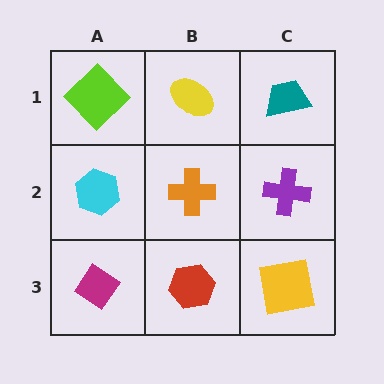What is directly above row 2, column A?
A lime diamond.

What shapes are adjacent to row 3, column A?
A cyan hexagon (row 2, column A), a red hexagon (row 3, column B).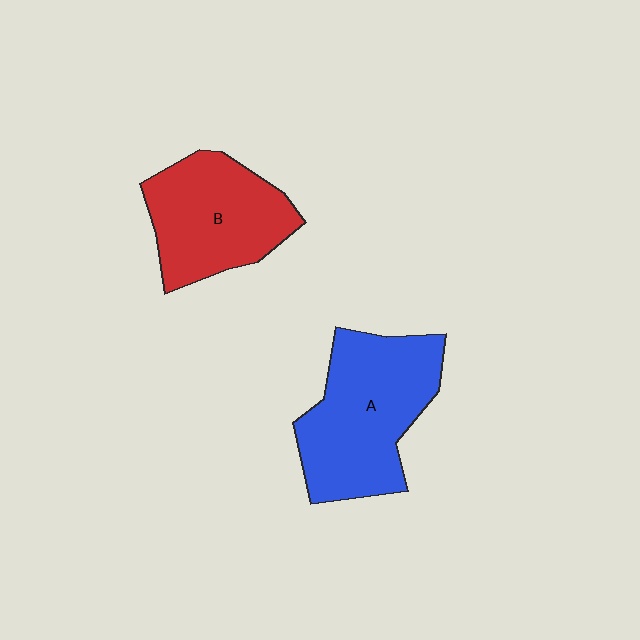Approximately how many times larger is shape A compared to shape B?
Approximately 1.2 times.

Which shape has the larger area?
Shape A (blue).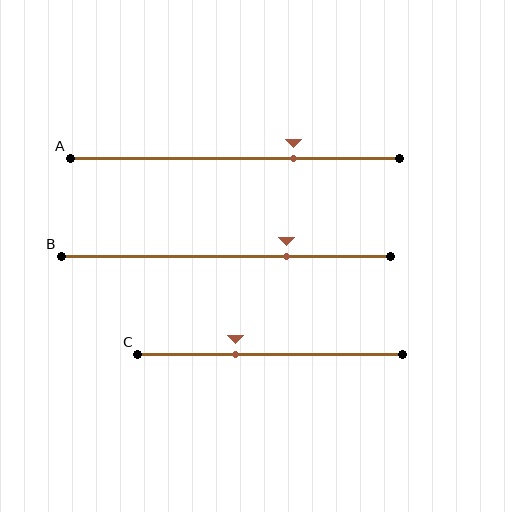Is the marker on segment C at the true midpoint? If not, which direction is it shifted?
No, the marker on segment C is shifted to the left by about 13% of the segment length.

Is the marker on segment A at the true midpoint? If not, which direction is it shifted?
No, the marker on segment A is shifted to the right by about 18% of the segment length.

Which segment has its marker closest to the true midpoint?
Segment C has its marker closest to the true midpoint.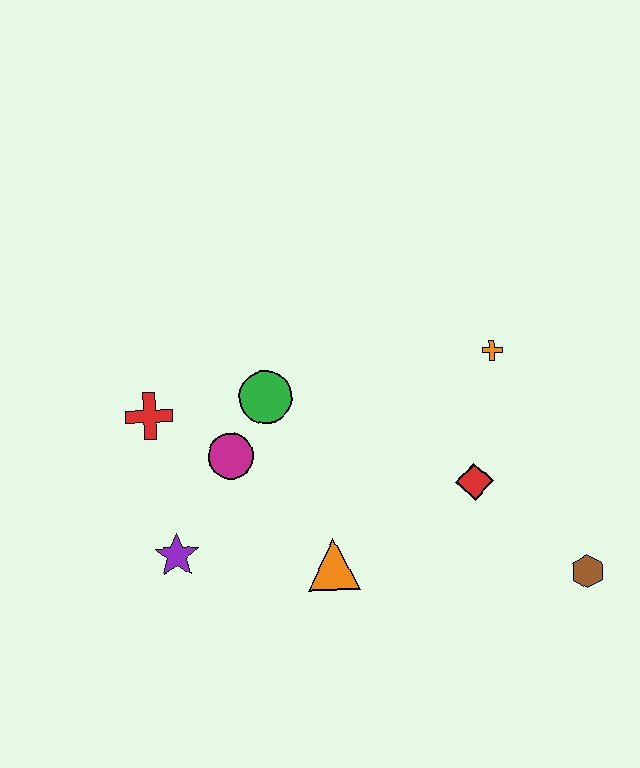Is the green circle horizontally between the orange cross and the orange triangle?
No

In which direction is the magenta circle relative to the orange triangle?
The magenta circle is above the orange triangle.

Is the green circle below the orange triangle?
No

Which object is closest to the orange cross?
The red diamond is closest to the orange cross.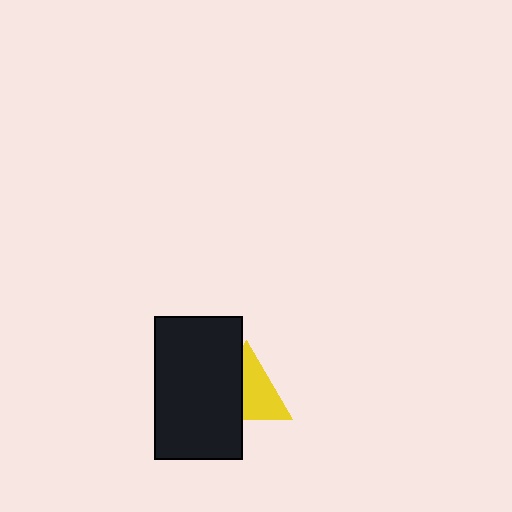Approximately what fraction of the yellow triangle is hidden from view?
Roughly 44% of the yellow triangle is hidden behind the black rectangle.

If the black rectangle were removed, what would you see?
You would see the complete yellow triangle.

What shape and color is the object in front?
The object in front is a black rectangle.